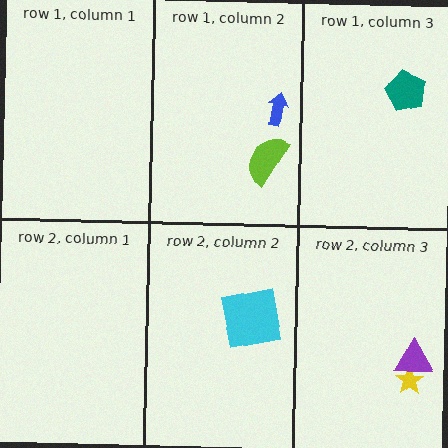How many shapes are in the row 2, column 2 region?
1.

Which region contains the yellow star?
The row 2, column 3 region.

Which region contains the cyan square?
The row 2, column 2 region.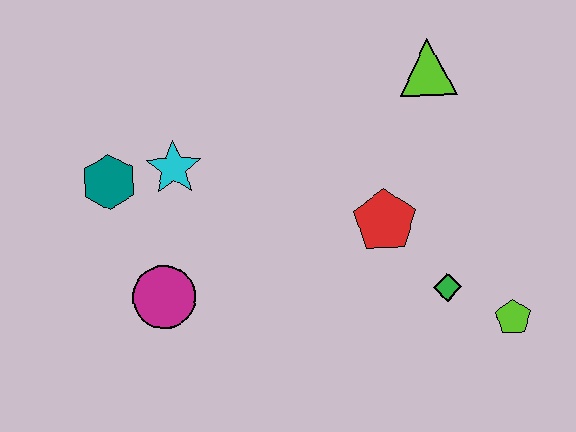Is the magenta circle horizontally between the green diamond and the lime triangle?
No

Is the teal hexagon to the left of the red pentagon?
Yes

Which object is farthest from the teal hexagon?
The lime pentagon is farthest from the teal hexagon.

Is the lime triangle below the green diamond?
No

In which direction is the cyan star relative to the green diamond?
The cyan star is to the left of the green diamond.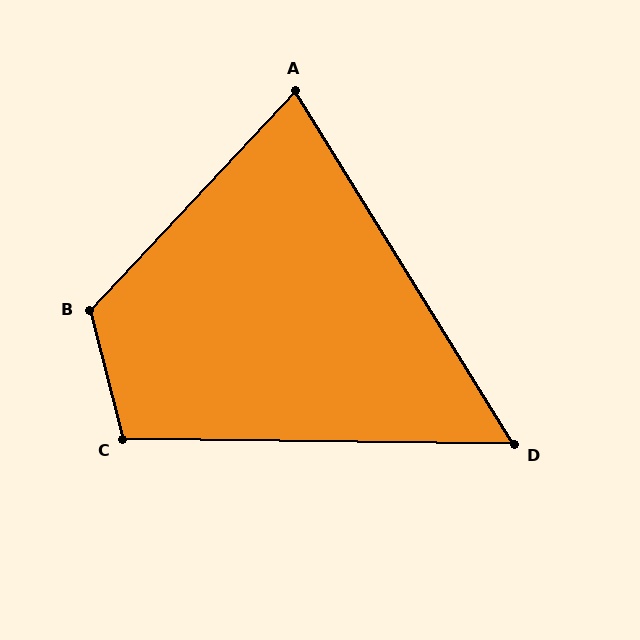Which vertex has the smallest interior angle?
D, at approximately 57 degrees.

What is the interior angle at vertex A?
Approximately 75 degrees (acute).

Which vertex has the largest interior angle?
B, at approximately 123 degrees.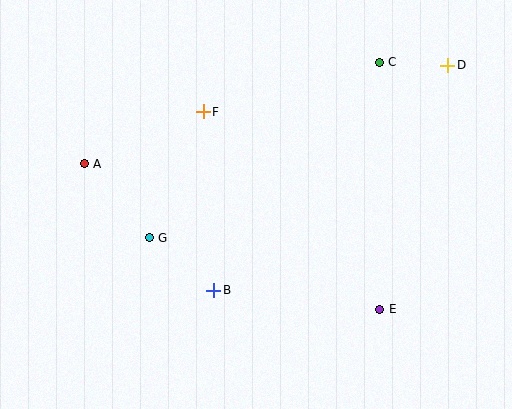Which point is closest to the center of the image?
Point B at (214, 290) is closest to the center.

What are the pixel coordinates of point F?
Point F is at (203, 112).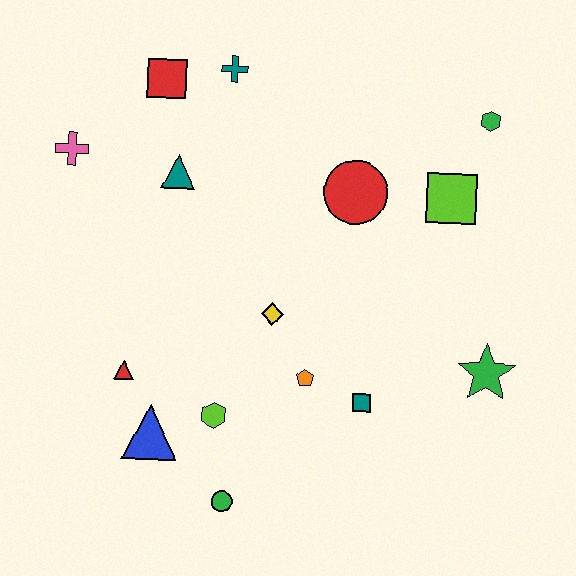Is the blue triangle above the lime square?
No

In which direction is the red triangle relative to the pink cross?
The red triangle is below the pink cross.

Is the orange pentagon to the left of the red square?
No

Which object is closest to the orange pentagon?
The teal square is closest to the orange pentagon.